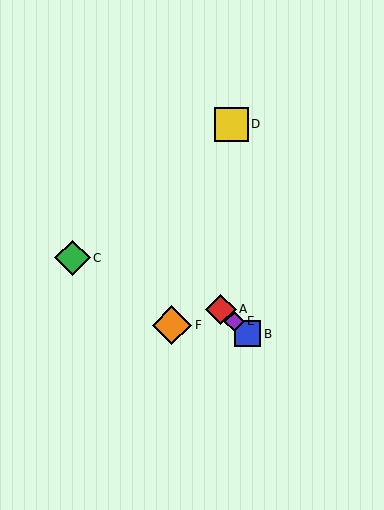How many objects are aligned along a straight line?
3 objects (A, B, E) are aligned along a straight line.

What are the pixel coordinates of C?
Object C is at (72, 258).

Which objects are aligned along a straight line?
Objects A, B, E are aligned along a straight line.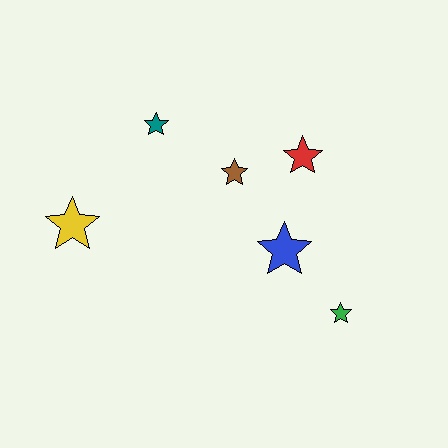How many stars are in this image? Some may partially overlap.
There are 6 stars.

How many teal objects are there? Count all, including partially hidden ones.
There is 1 teal object.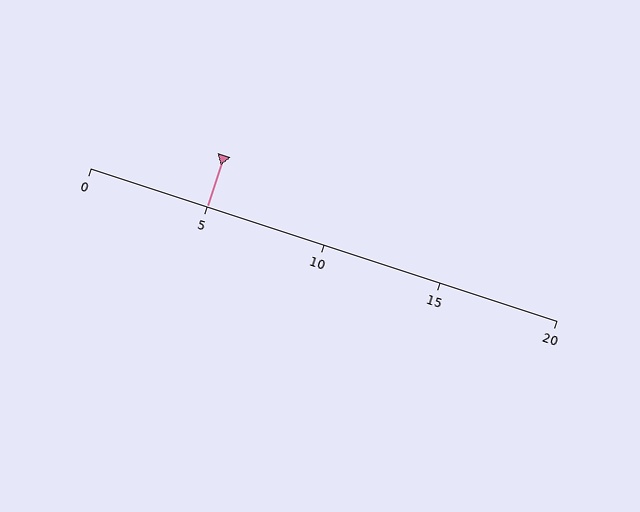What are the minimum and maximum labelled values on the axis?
The axis runs from 0 to 20.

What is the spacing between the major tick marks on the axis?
The major ticks are spaced 5 apart.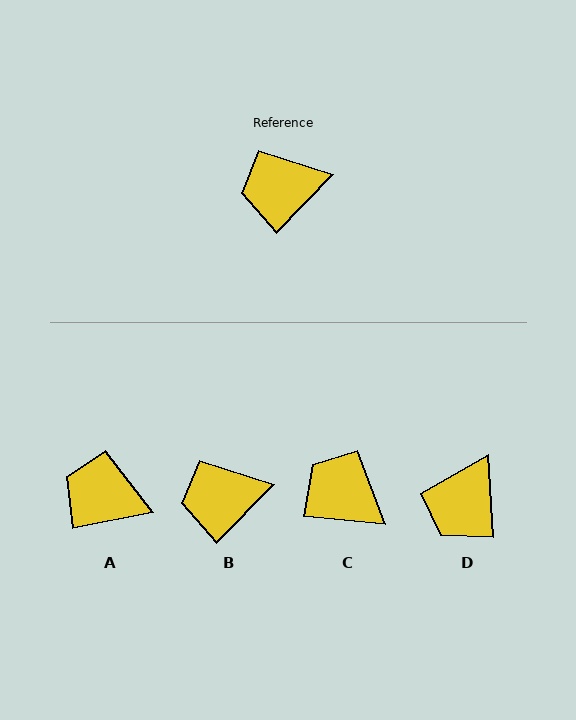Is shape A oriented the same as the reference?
No, it is off by about 34 degrees.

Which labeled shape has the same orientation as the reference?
B.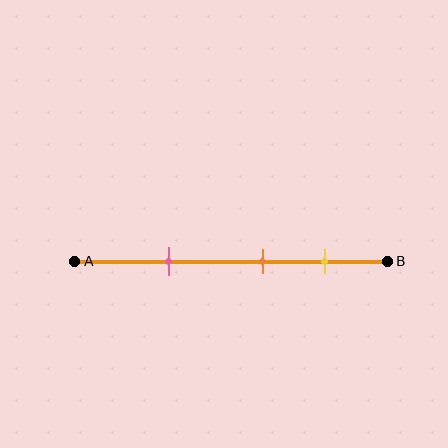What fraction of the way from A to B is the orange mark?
The orange mark is approximately 60% (0.6) of the way from A to B.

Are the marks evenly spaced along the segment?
Yes, the marks are approximately evenly spaced.